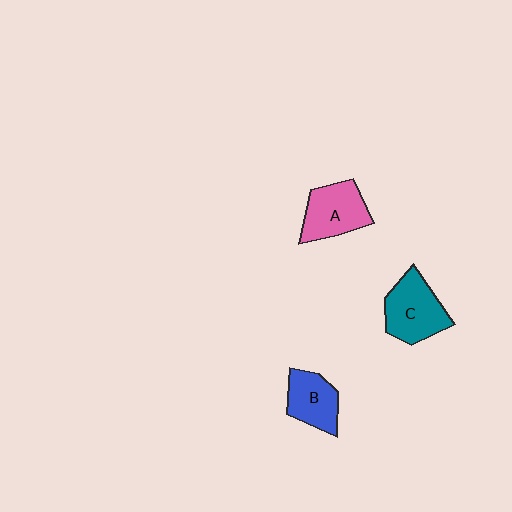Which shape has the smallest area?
Shape B (blue).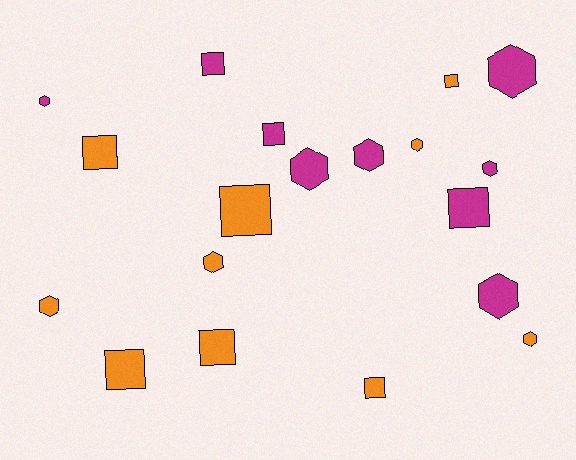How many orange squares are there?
There are 6 orange squares.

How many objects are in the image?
There are 19 objects.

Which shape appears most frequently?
Hexagon, with 10 objects.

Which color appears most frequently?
Orange, with 10 objects.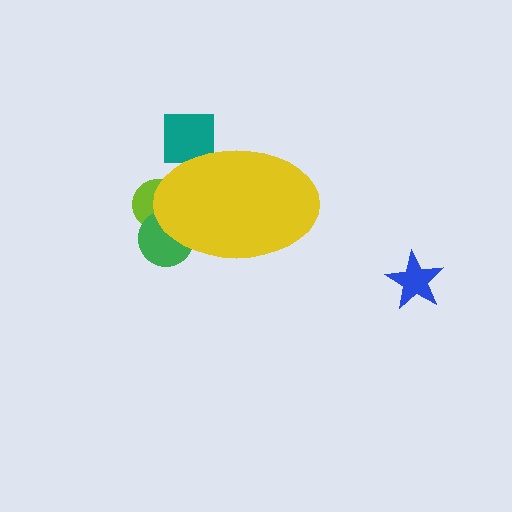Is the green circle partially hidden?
Yes, the green circle is partially hidden behind the yellow ellipse.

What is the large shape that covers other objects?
A yellow ellipse.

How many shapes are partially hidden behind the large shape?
3 shapes are partially hidden.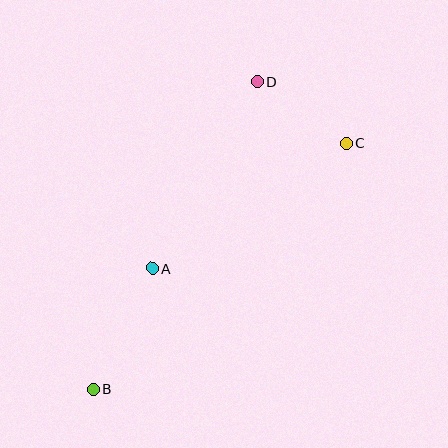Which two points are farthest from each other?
Points B and C are farthest from each other.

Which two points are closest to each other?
Points C and D are closest to each other.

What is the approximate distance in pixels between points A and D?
The distance between A and D is approximately 214 pixels.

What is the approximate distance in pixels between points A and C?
The distance between A and C is approximately 231 pixels.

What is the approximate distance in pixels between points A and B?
The distance between A and B is approximately 135 pixels.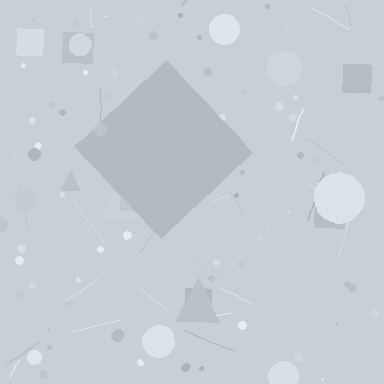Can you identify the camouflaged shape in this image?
The camouflaged shape is a diamond.